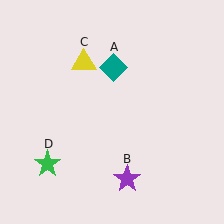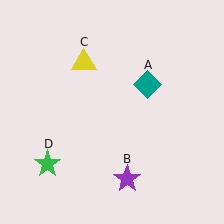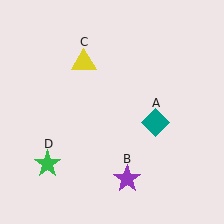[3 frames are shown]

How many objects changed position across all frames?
1 object changed position: teal diamond (object A).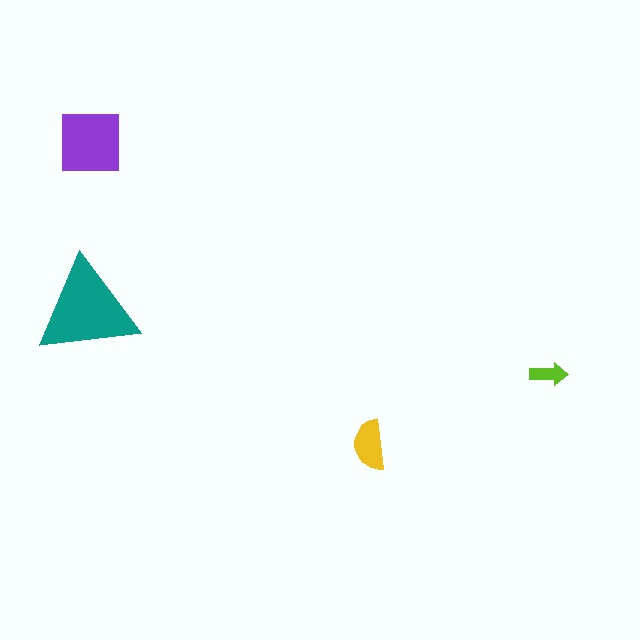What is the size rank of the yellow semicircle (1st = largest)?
3rd.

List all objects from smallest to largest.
The lime arrow, the yellow semicircle, the purple square, the teal triangle.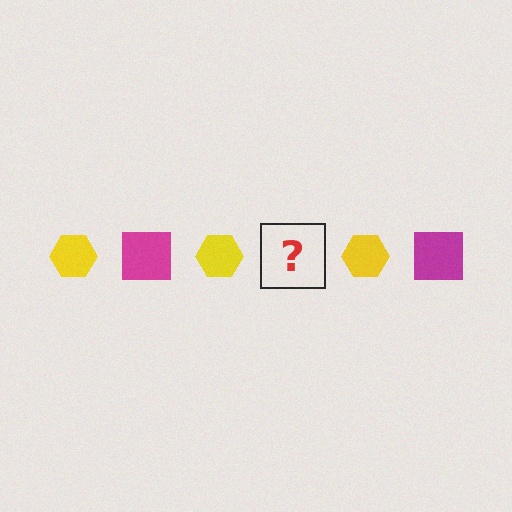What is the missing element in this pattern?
The missing element is a magenta square.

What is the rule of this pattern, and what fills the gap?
The rule is that the pattern alternates between yellow hexagon and magenta square. The gap should be filled with a magenta square.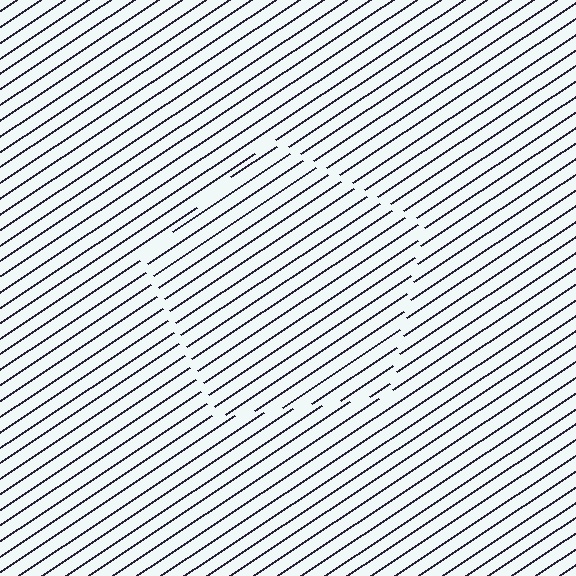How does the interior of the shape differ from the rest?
The interior of the shape contains the same grating, shifted by half a period — the contour is defined by the phase discontinuity where line-ends from the inner and outer gratings abut.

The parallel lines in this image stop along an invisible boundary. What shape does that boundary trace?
An illusory pentagon. The interior of the shape contains the same grating, shifted by half a period — the contour is defined by the phase discontinuity where line-ends from the inner and outer gratings abut.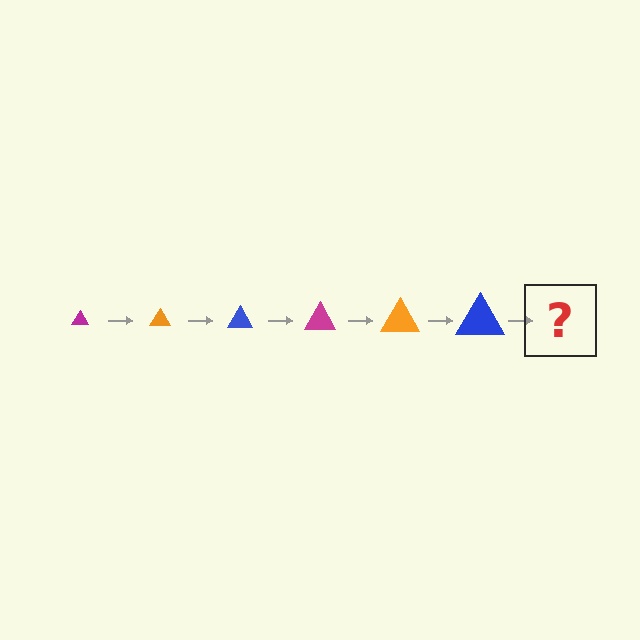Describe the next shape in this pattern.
It should be a magenta triangle, larger than the previous one.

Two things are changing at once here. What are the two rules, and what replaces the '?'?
The two rules are that the triangle grows larger each step and the color cycles through magenta, orange, and blue. The '?' should be a magenta triangle, larger than the previous one.